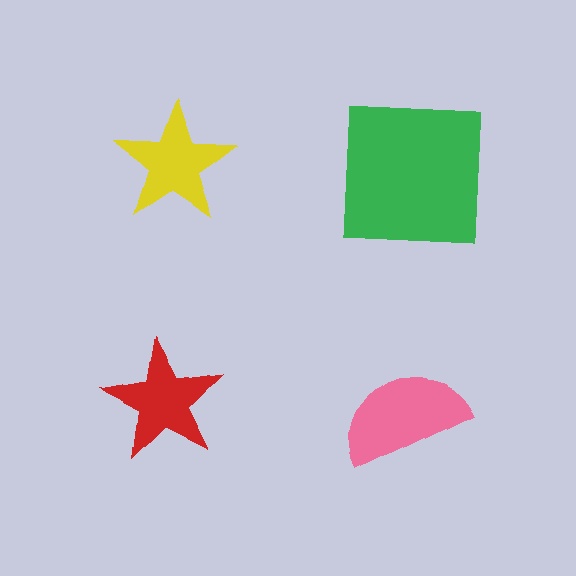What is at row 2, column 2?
A pink semicircle.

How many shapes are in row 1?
2 shapes.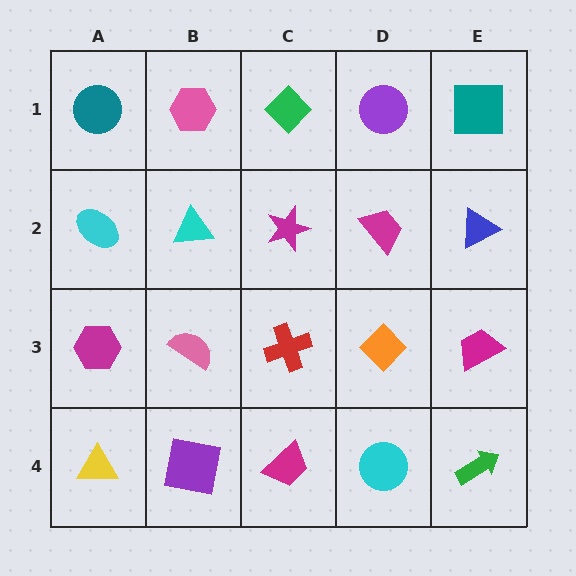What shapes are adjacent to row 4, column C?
A red cross (row 3, column C), a purple square (row 4, column B), a cyan circle (row 4, column D).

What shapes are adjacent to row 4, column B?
A pink semicircle (row 3, column B), a yellow triangle (row 4, column A), a magenta trapezoid (row 4, column C).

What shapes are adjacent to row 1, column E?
A blue triangle (row 2, column E), a purple circle (row 1, column D).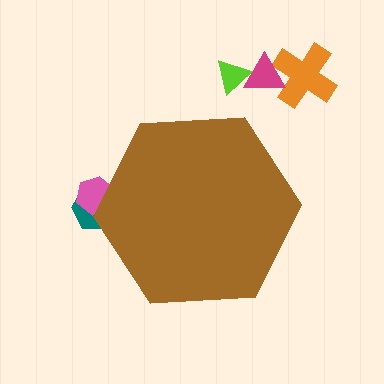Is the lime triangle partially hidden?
No, the lime triangle is fully visible.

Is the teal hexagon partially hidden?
Yes, the teal hexagon is partially hidden behind the brown hexagon.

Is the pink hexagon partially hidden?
Yes, the pink hexagon is partially hidden behind the brown hexagon.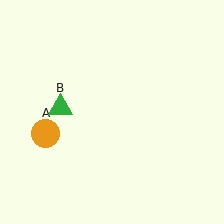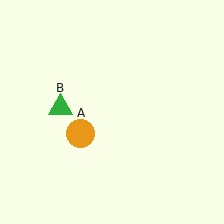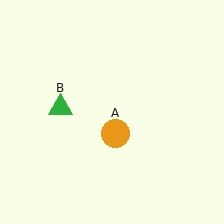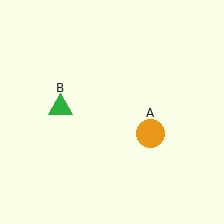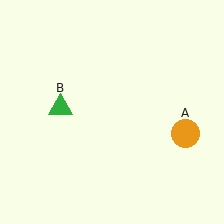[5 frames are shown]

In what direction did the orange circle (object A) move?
The orange circle (object A) moved right.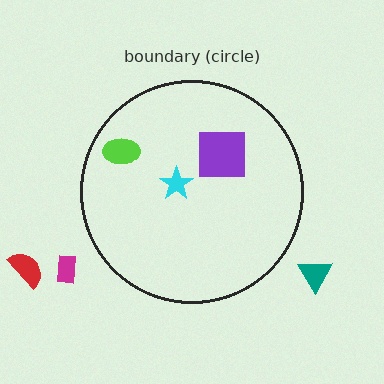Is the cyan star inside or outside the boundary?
Inside.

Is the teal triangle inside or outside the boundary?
Outside.